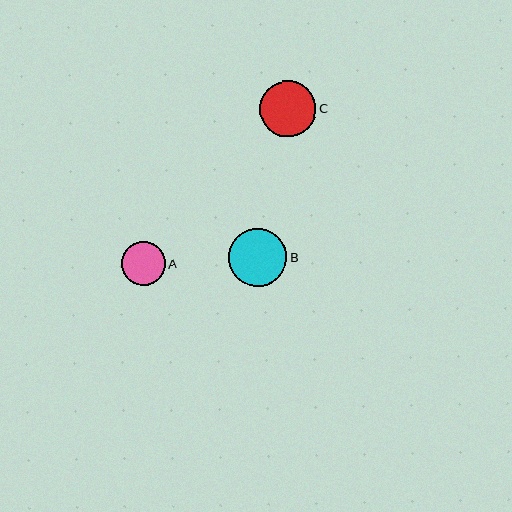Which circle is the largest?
Circle B is the largest with a size of approximately 58 pixels.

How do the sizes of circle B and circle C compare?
Circle B and circle C are approximately the same size.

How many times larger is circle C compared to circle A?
Circle C is approximately 1.3 times the size of circle A.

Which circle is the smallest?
Circle A is the smallest with a size of approximately 44 pixels.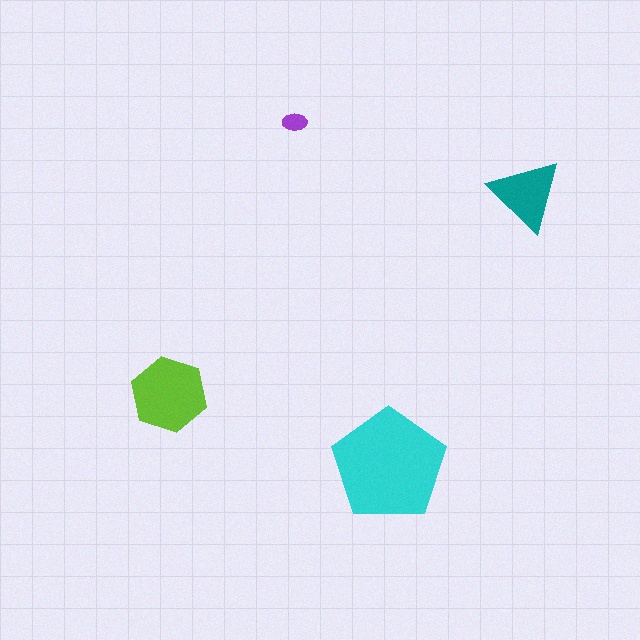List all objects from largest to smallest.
The cyan pentagon, the lime hexagon, the teal triangle, the purple ellipse.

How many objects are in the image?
There are 4 objects in the image.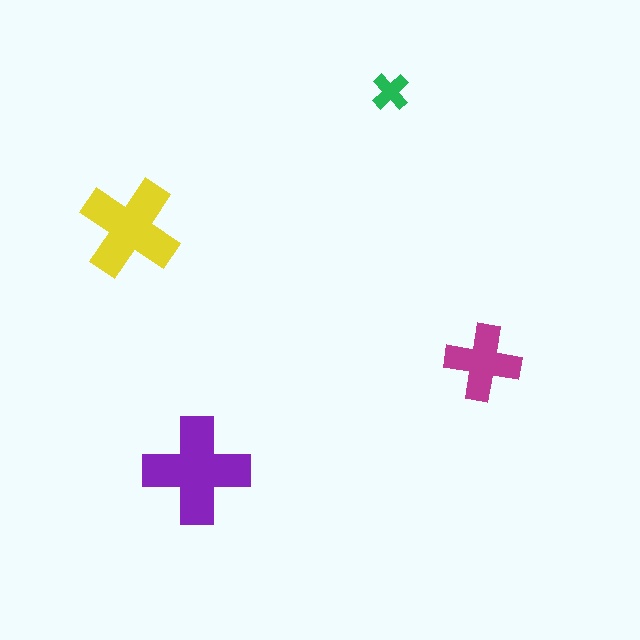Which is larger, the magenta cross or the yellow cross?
The yellow one.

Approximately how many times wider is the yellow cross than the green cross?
About 2.5 times wider.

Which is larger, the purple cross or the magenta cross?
The purple one.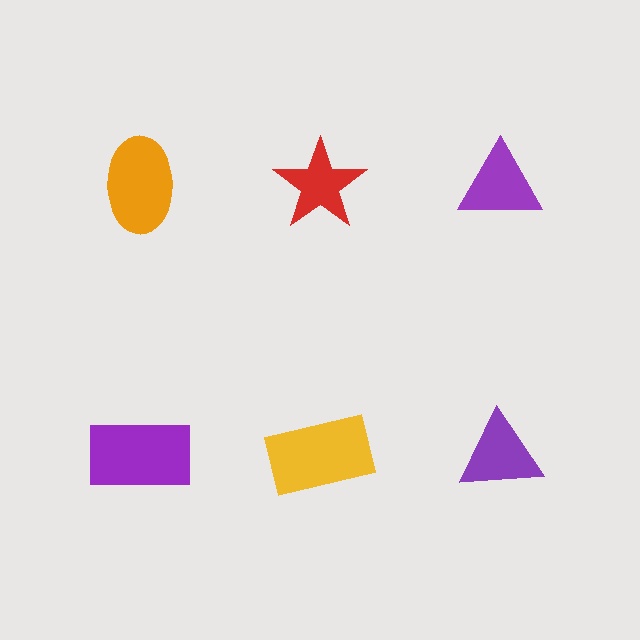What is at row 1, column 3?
A purple triangle.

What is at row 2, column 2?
A yellow rectangle.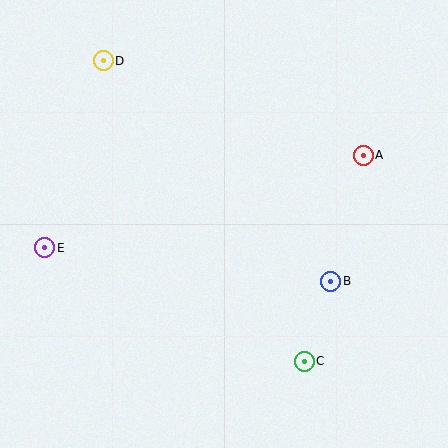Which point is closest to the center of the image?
Point B at (331, 281) is closest to the center.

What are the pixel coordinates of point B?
Point B is at (331, 281).